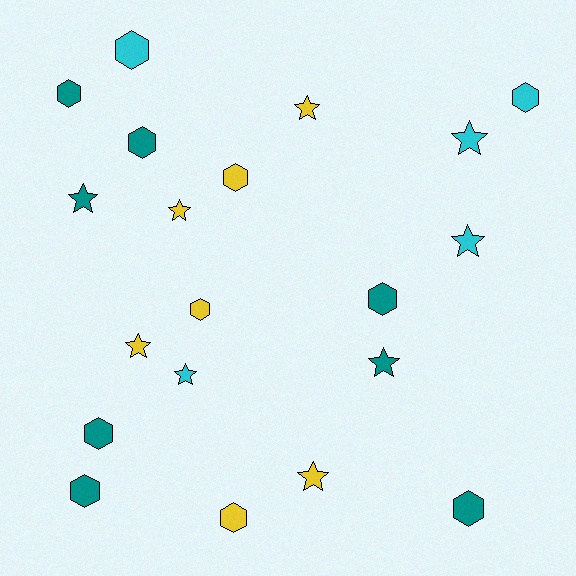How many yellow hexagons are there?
There are 3 yellow hexagons.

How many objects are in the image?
There are 20 objects.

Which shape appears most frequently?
Hexagon, with 11 objects.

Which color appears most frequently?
Teal, with 8 objects.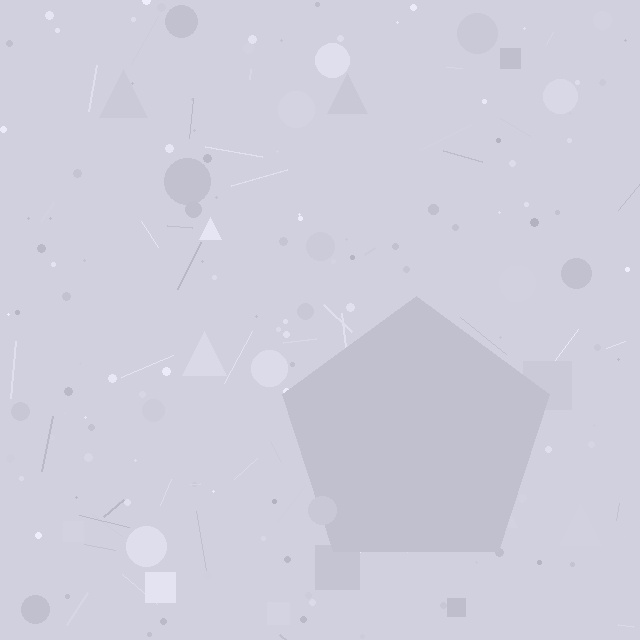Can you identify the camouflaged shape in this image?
The camouflaged shape is a pentagon.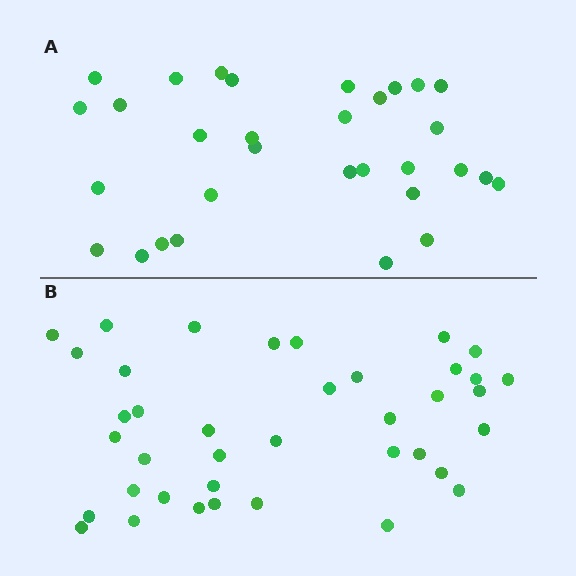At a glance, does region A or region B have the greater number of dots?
Region B (the bottom region) has more dots.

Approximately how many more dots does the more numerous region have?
Region B has roughly 8 or so more dots than region A.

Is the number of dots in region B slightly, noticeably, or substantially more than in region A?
Region B has noticeably more, but not dramatically so. The ratio is roughly 1.3 to 1.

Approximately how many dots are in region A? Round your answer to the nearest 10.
About 30 dots. (The exact count is 31, which rounds to 30.)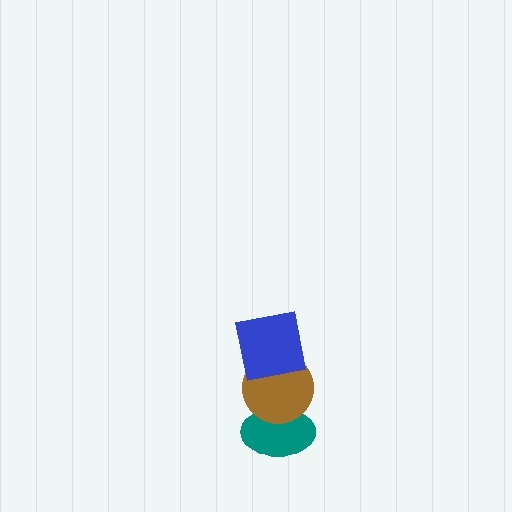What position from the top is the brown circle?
The brown circle is 2nd from the top.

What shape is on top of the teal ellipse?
The brown circle is on top of the teal ellipse.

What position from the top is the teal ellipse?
The teal ellipse is 3rd from the top.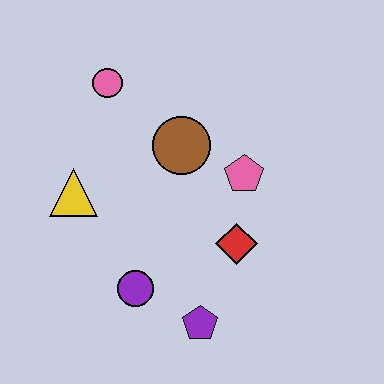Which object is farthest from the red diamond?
The pink circle is farthest from the red diamond.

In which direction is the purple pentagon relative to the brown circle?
The purple pentagon is below the brown circle.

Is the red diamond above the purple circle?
Yes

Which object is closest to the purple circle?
The purple pentagon is closest to the purple circle.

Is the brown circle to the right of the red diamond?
No